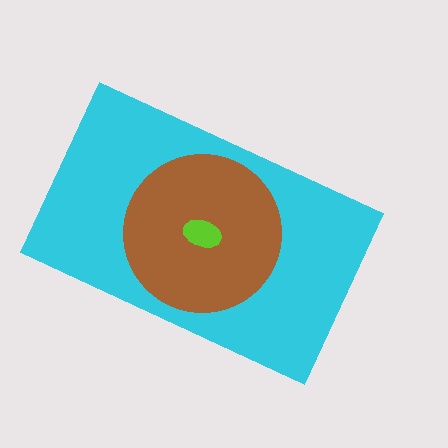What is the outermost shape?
The cyan rectangle.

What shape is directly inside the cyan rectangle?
The brown circle.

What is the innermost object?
The lime ellipse.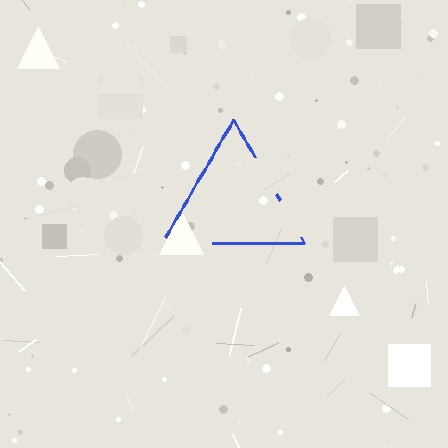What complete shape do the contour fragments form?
The contour fragments form a triangle.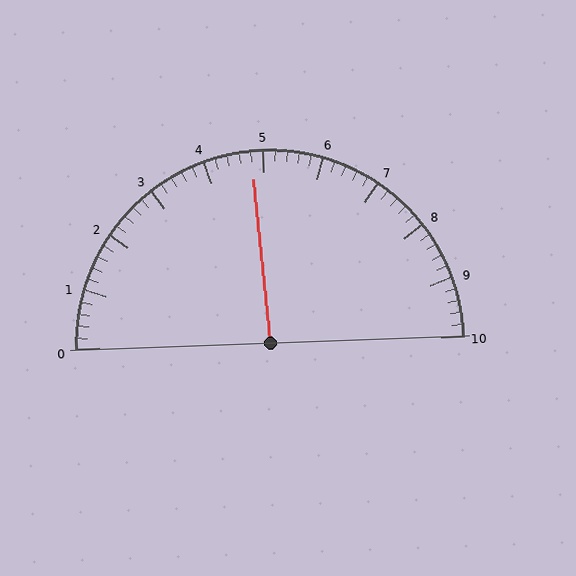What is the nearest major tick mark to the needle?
The nearest major tick mark is 5.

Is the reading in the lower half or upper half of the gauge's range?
The reading is in the lower half of the range (0 to 10).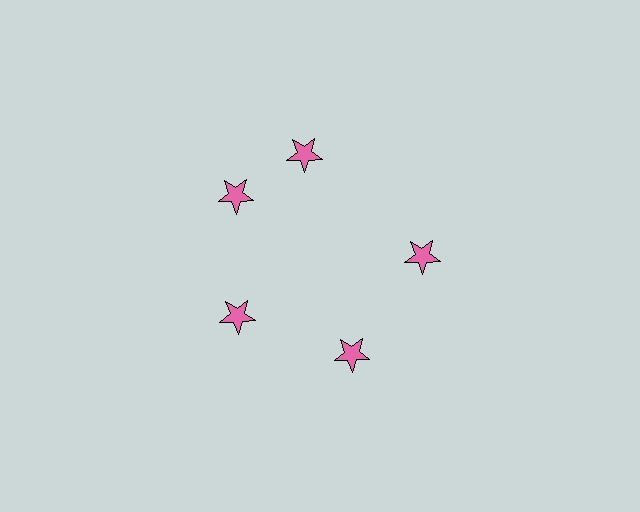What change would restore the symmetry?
The symmetry would be restored by rotating it back into even spacing with its neighbors so that all 5 stars sit at equal angles and equal distance from the center.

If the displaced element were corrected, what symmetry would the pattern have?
It would have 5-fold rotational symmetry — the pattern would map onto itself every 72 degrees.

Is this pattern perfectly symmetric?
No. The 5 pink stars are arranged in a ring, but one element near the 1 o'clock position is rotated out of alignment along the ring, breaking the 5-fold rotational symmetry.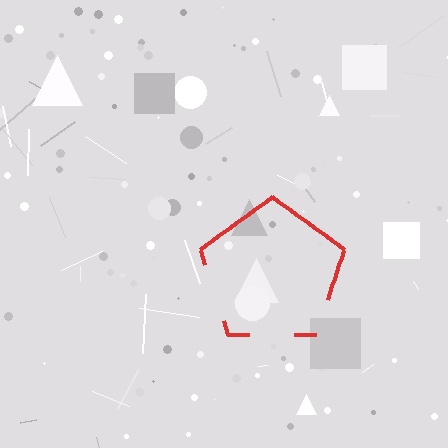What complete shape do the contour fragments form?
The contour fragments form a pentagon.